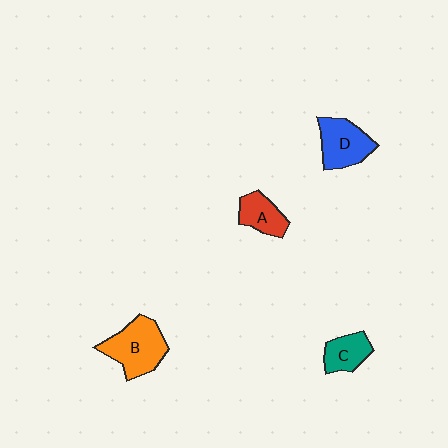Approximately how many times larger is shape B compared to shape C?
Approximately 1.8 times.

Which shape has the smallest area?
Shape C (teal).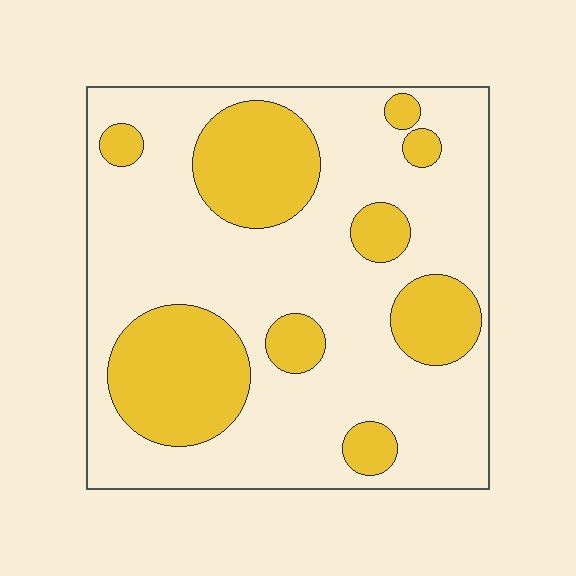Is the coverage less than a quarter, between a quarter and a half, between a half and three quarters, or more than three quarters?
Between a quarter and a half.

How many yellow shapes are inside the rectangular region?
9.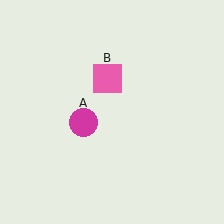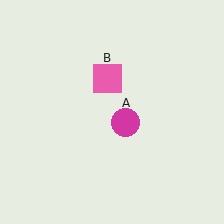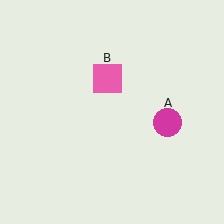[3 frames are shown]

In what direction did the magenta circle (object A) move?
The magenta circle (object A) moved right.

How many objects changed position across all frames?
1 object changed position: magenta circle (object A).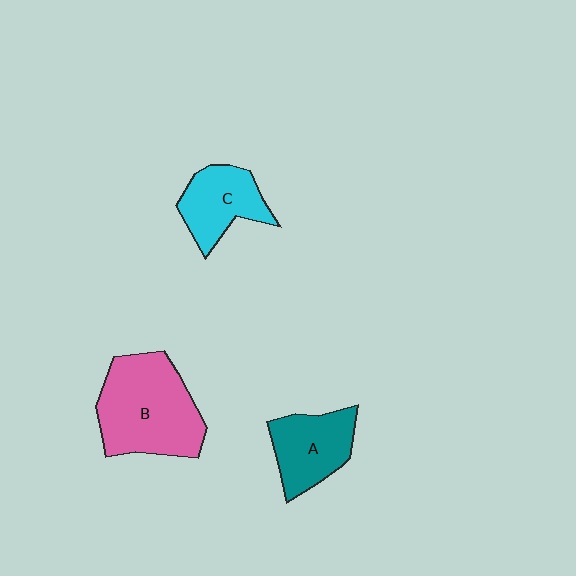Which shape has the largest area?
Shape B (pink).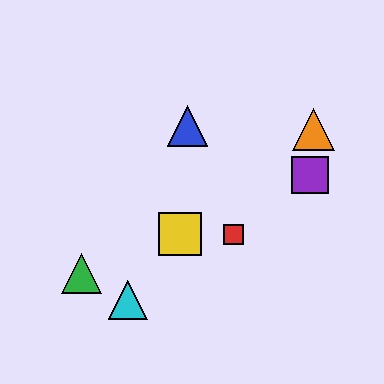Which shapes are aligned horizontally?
The red square, the yellow square are aligned horizontally.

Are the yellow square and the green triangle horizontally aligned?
No, the yellow square is at y≈234 and the green triangle is at y≈273.